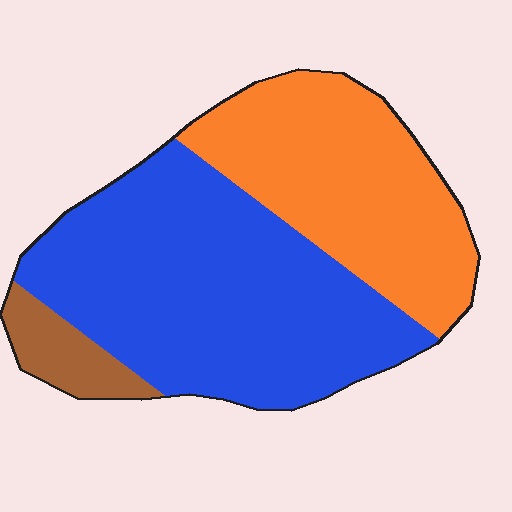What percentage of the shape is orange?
Orange takes up about three eighths (3/8) of the shape.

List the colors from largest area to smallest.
From largest to smallest: blue, orange, brown.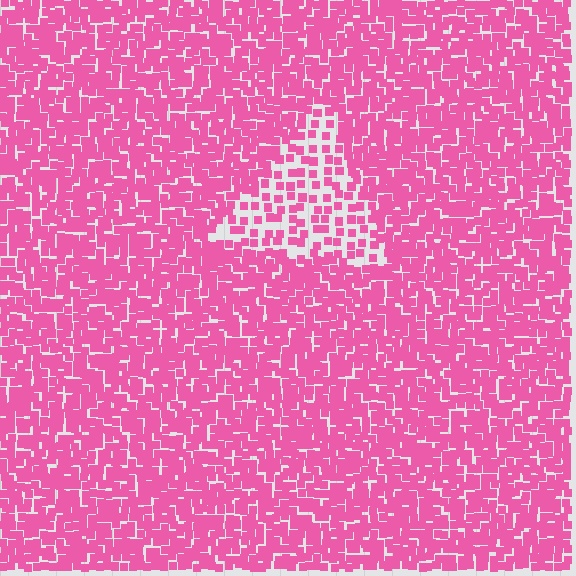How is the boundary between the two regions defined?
The boundary is defined by a change in element density (approximately 2.2x ratio). All elements are the same color, size, and shape.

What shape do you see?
I see a triangle.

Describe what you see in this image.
The image contains small pink elements arranged at two different densities. A triangle-shaped region is visible where the elements are less densely packed than the surrounding area.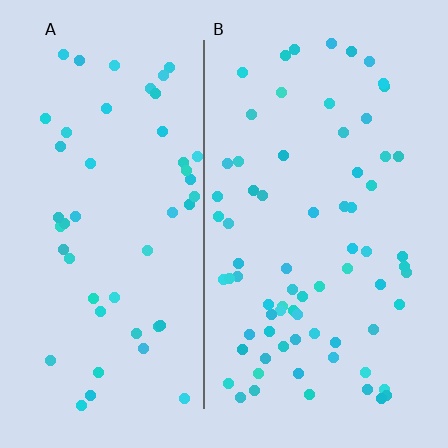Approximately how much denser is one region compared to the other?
Approximately 1.4× — region B over region A.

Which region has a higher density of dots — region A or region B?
B (the right).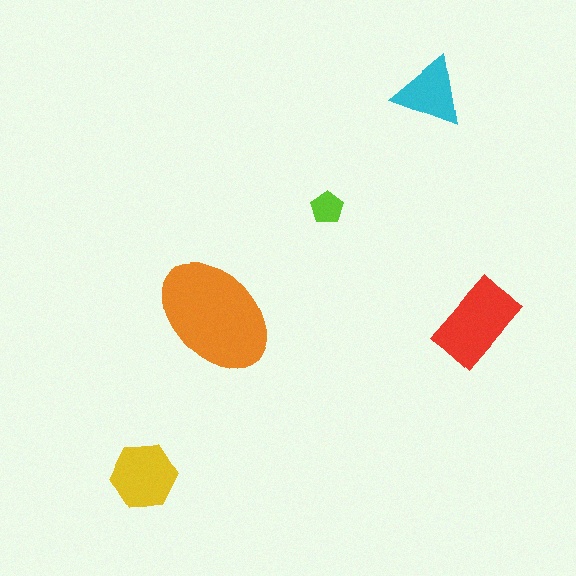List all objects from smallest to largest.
The lime pentagon, the cyan triangle, the yellow hexagon, the red rectangle, the orange ellipse.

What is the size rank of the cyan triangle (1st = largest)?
4th.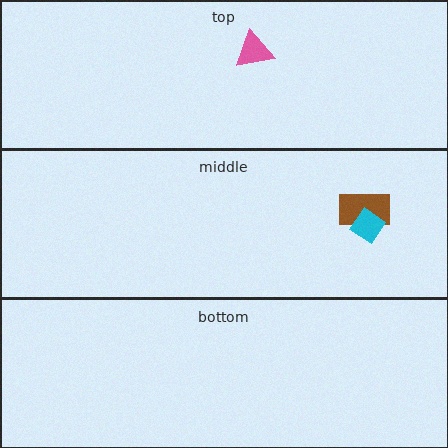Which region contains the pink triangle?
The top region.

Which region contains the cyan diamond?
The middle region.